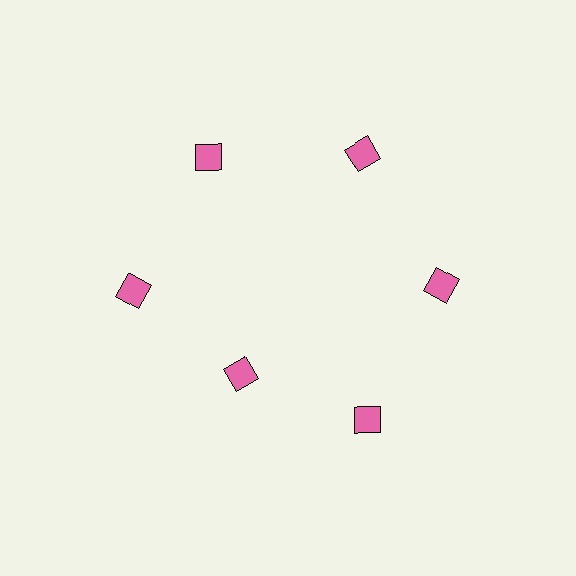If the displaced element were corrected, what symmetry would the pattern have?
It would have 6-fold rotational symmetry — the pattern would map onto itself every 60 degrees.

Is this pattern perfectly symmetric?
No. The 6 pink squares are arranged in a ring, but one element near the 7 o'clock position is pulled inward toward the center, breaking the 6-fold rotational symmetry.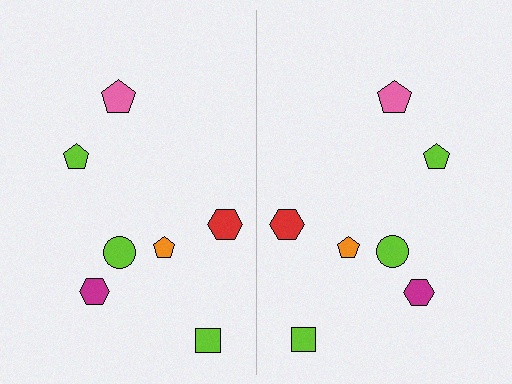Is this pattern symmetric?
Yes, this pattern has bilateral (reflection) symmetry.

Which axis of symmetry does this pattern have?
The pattern has a vertical axis of symmetry running through the center of the image.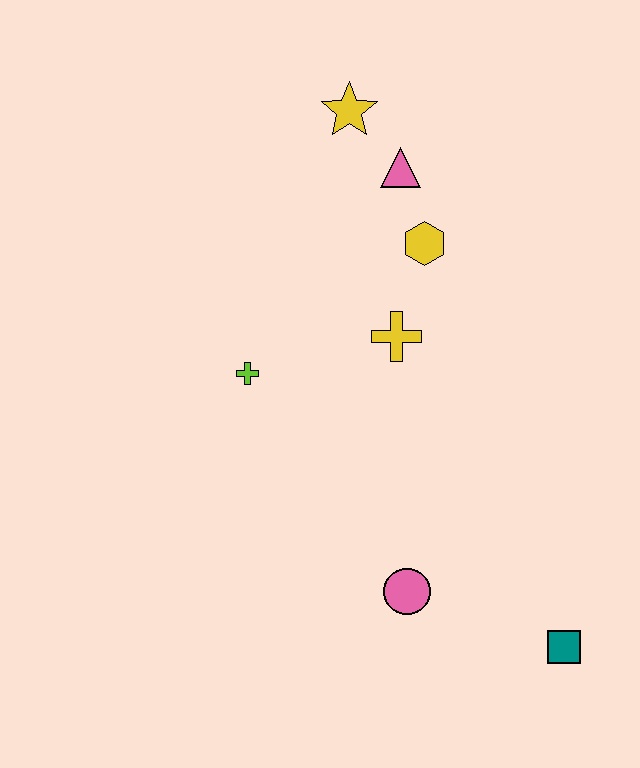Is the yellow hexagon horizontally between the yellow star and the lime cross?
No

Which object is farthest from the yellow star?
The teal square is farthest from the yellow star.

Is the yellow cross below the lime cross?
No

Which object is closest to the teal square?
The pink circle is closest to the teal square.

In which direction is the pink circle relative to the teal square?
The pink circle is to the left of the teal square.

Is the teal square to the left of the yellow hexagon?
No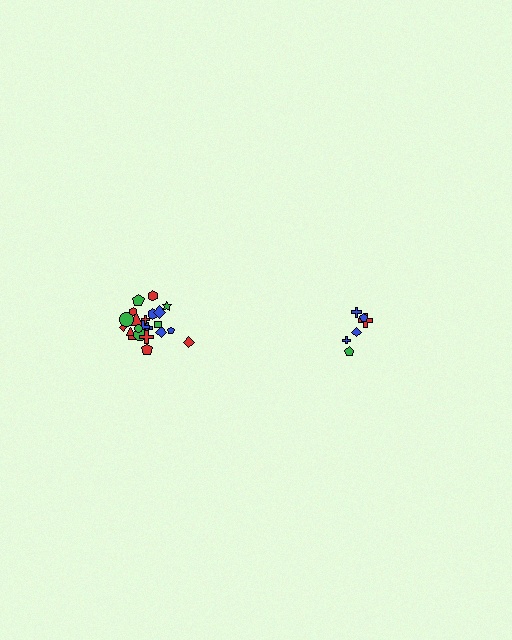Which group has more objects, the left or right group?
The left group.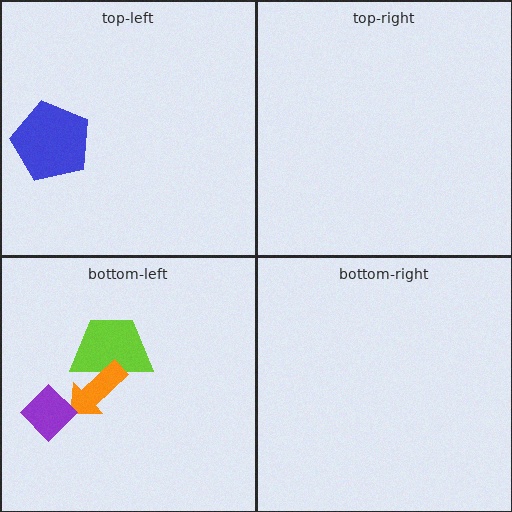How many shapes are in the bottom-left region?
3.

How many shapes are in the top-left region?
1.